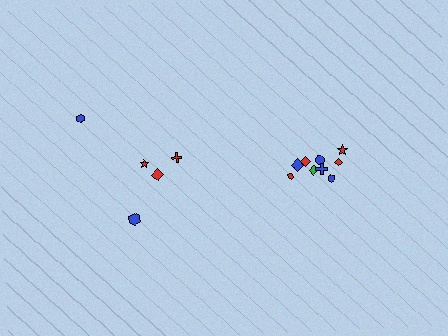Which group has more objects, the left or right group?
The right group.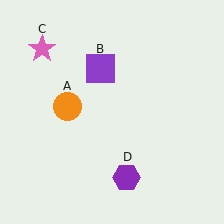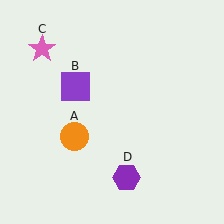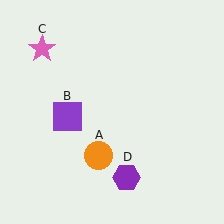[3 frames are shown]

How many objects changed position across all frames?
2 objects changed position: orange circle (object A), purple square (object B).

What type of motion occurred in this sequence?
The orange circle (object A), purple square (object B) rotated counterclockwise around the center of the scene.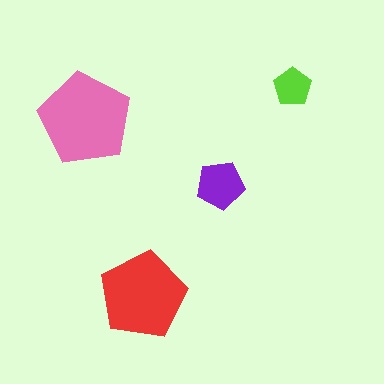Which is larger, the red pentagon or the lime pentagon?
The red one.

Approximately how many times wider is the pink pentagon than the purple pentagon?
About 2 times wider.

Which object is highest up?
The lime pentagon is topmost.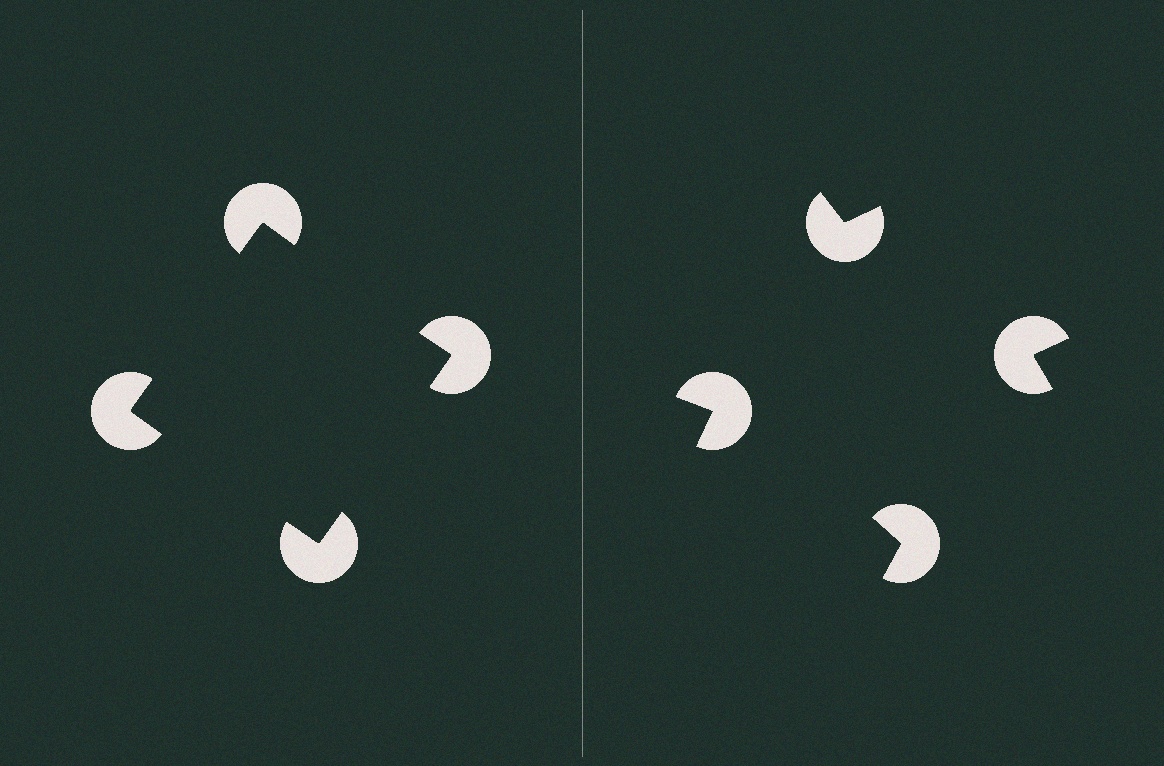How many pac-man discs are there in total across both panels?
8 — 4 on each side.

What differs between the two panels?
The pac-man discs are positioned identically on both sides; only the wedge orientations differ. On the left they align to a square; on the right they are misaligned.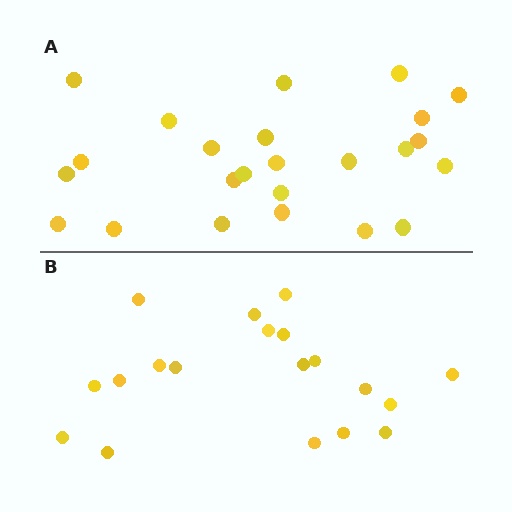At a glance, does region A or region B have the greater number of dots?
Region A (the top region) has more dots.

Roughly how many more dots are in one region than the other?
Region A has about 5 more dots than region B.